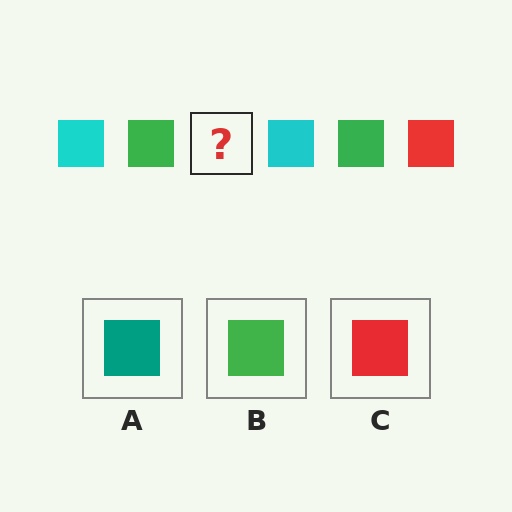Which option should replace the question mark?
Option C.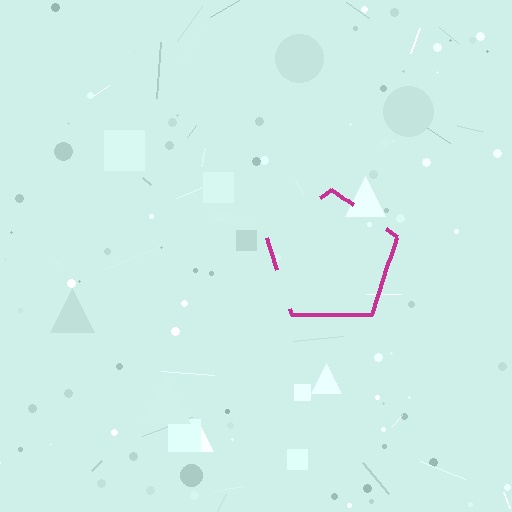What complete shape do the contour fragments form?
The contour fragments form a pentagon.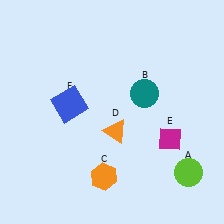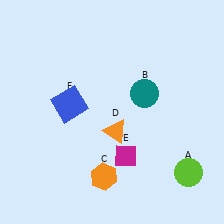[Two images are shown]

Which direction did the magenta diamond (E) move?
The magenta diamond (E) moved left.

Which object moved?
The magenta diamond (E) moved left.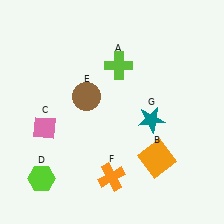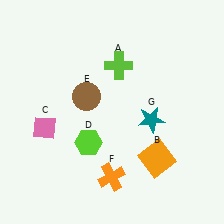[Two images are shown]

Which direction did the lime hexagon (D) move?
The lime hexagon (D) moved right.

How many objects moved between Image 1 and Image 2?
1 object moved between the two images.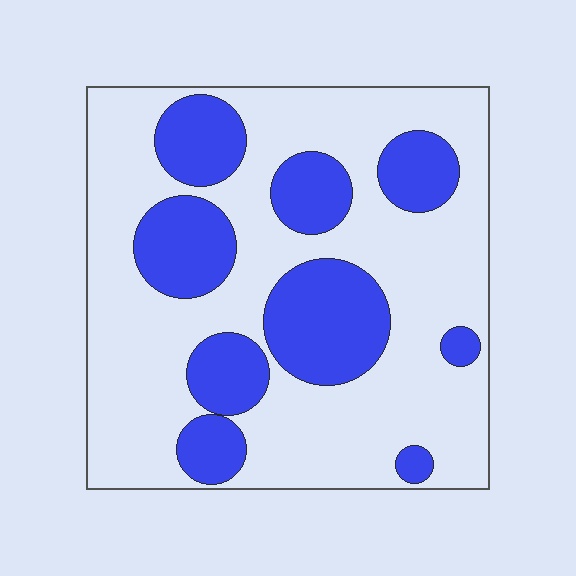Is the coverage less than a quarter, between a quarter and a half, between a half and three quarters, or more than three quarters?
Between a quarter and a half.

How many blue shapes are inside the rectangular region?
9.